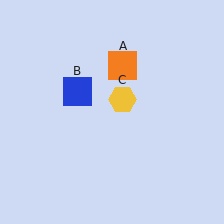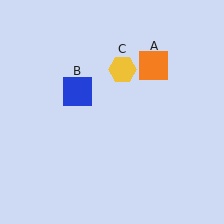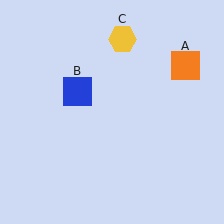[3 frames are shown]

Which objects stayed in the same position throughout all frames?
Blue square (object B) remained stationary.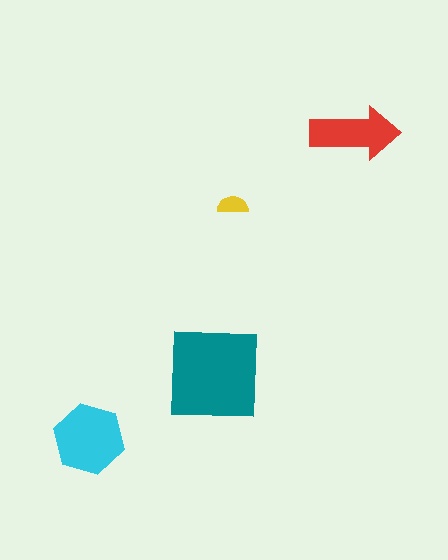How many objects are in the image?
There are 4 objects in the image.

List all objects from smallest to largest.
The yellow semicircle, the red arrow, the cyan hexagon, the teal square.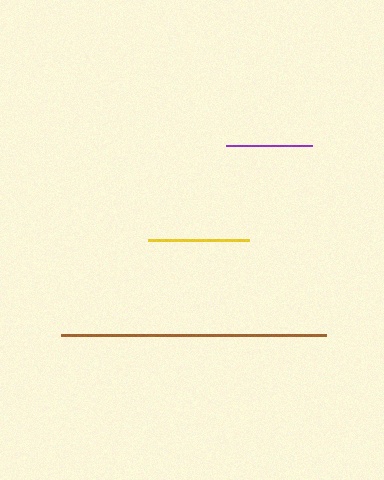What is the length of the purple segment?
The purple segment is approximately 87 pixels long.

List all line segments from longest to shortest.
From longest to shortest: brown, yellow, purple.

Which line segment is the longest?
The brown line is the longest at approximately 265 pixels.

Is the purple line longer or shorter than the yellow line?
The yellow line is longer than the purple line.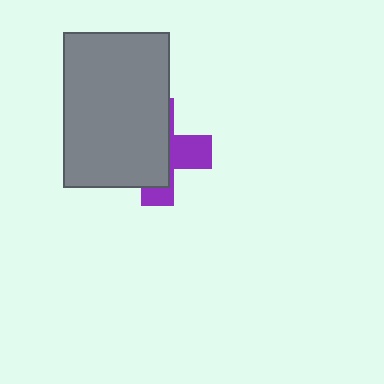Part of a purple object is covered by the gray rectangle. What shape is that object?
It is a cross.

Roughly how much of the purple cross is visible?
A small part of it is visible (roughly 37%).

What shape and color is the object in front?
The object in front is a gray rectangle.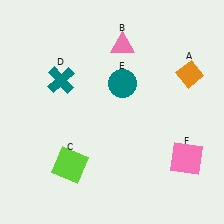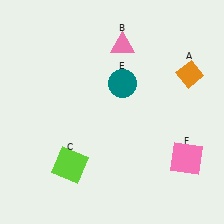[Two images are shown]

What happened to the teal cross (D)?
The teal cross (D) was removed in Image 2. It was in the top-left area of Image 1.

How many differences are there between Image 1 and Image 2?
There is 1 difference between the two images.